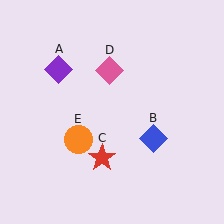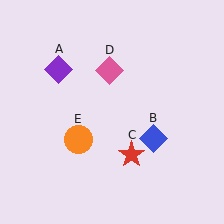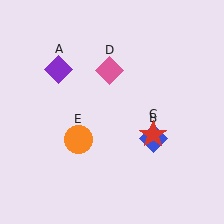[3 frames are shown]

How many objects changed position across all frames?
1 object changed position: red star (object C).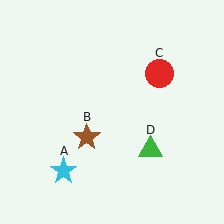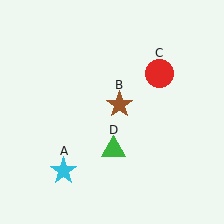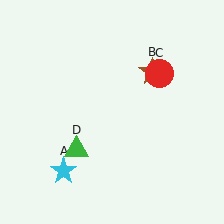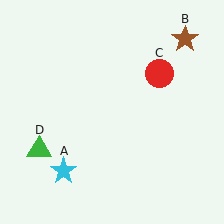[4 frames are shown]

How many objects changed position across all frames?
2 objects changed position: brown star (object B), green triangle (object D).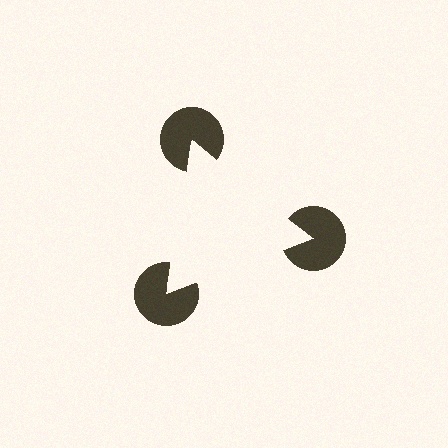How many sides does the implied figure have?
3 sides.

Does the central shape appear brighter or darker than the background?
It typically appears slightly brighter than the background, even though no actual brightness change is drawn.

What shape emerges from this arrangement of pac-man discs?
An illusory triangle — its edges are inferred from the aligned wedge cuts in the pac-man discs, not physically drawn.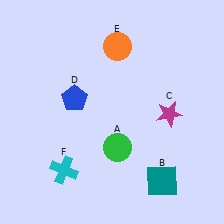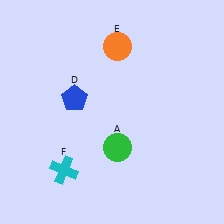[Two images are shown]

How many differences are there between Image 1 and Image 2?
There are 2 differences between the two images.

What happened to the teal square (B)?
The teal square (B) was removed in Image 2. It was in the bottom-right area of Image 1.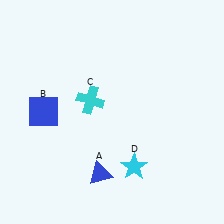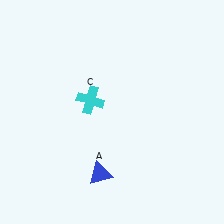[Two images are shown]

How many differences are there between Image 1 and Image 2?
There are 2 differences between the two images.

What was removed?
The blue square (B), the cyan star (D) were removed in Image 2.